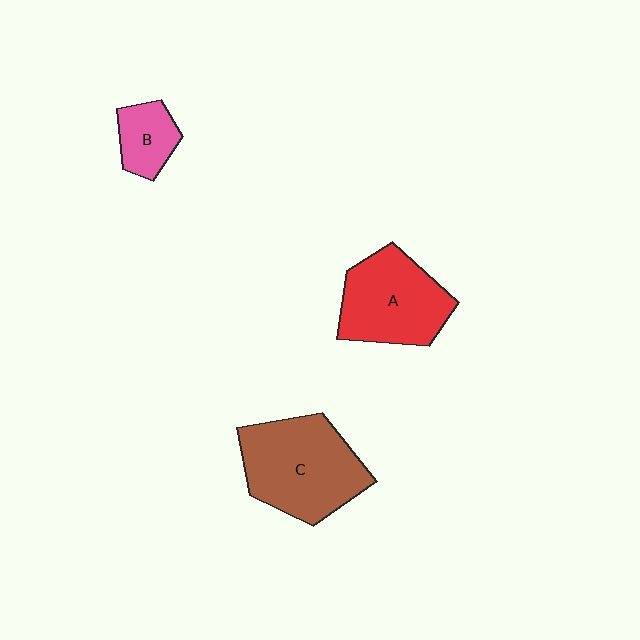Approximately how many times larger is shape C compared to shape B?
Approximately 2.7 times.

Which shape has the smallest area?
Shape B (pink).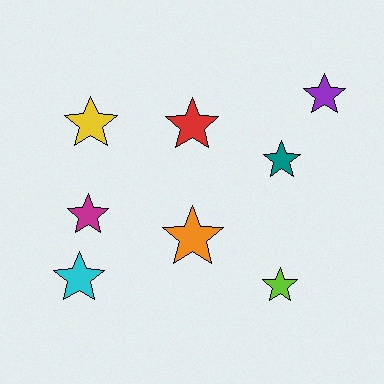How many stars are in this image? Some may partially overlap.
There are 8 stars.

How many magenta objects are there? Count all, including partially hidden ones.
There is 1 magenta object.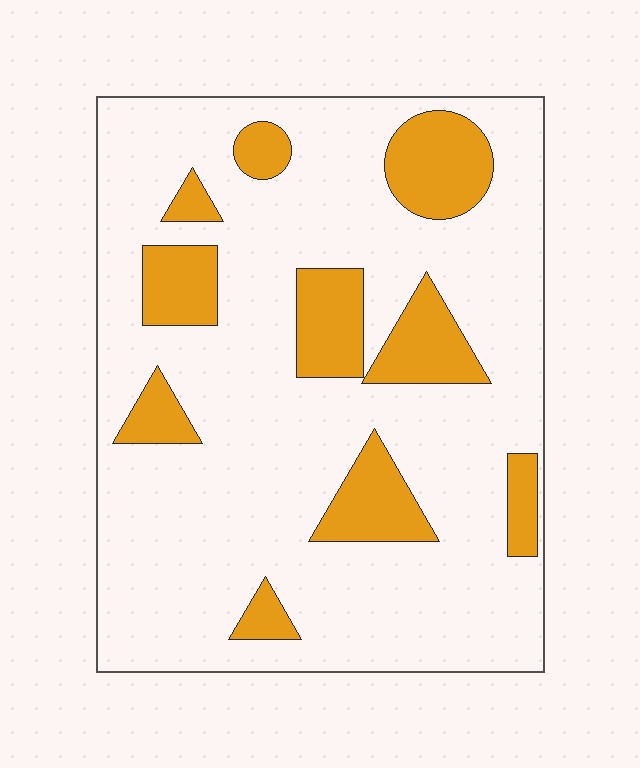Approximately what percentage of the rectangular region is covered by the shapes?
Approximately 20%.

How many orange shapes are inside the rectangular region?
10.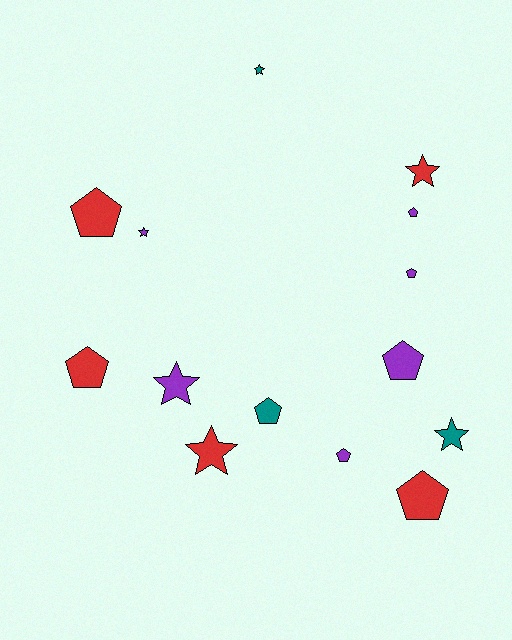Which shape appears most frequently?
Pentagon, with 8 objects.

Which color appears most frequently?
Purple, with 6 objects.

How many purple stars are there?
There are 2 purple stars.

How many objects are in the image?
There are 14 objects.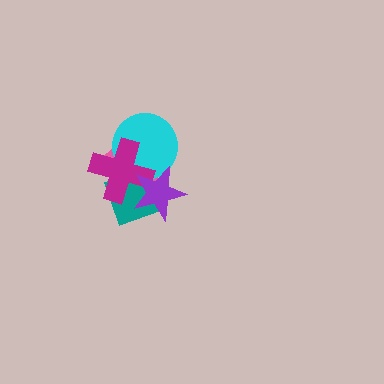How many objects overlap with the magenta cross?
4 objects overlap with the magenta cross.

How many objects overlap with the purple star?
4 objects overlap with the purple star.